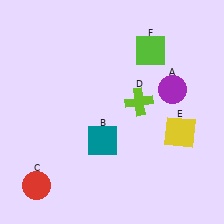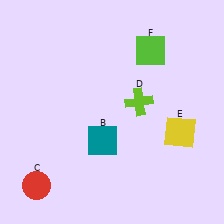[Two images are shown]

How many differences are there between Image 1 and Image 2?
There is 1 difference between the two images.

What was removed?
The purple circle (A) was removed in Image 2.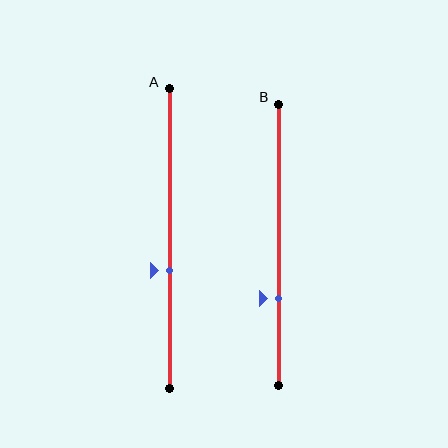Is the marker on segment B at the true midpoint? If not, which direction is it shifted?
No, the marker on segment B is shifted downward by about 19% of the segment length.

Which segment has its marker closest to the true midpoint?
Segment A has its marker closest to the true midpoint.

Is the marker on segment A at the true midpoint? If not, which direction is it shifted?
No, the marker on segment A is shifted downward by about 11% of the segment length.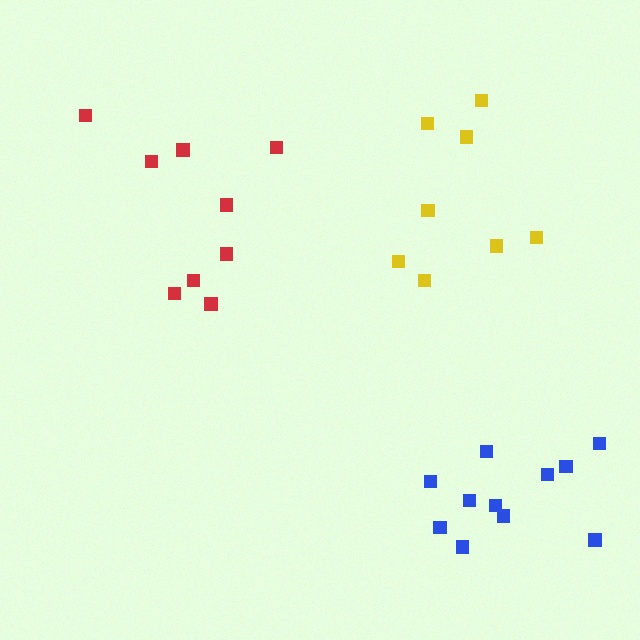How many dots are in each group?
Group 1: 11 dots, Group 2: 9 dots, Group 3: 8 dots (28 total).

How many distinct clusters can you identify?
There are 3 distinct clusters.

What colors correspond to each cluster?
The clusters are colored: blue, red, yellow.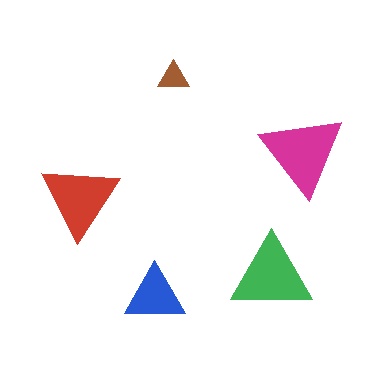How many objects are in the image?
There are 5 objects in the image.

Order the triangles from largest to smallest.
the magenta one, the green one, the red one, the blue one, the brown one.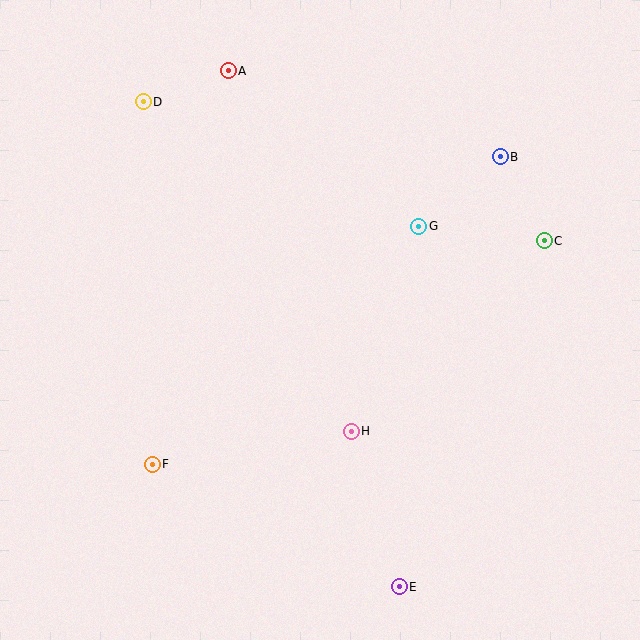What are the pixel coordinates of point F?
Point F is at (152, 464).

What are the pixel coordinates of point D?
Point D is at (143, 102).